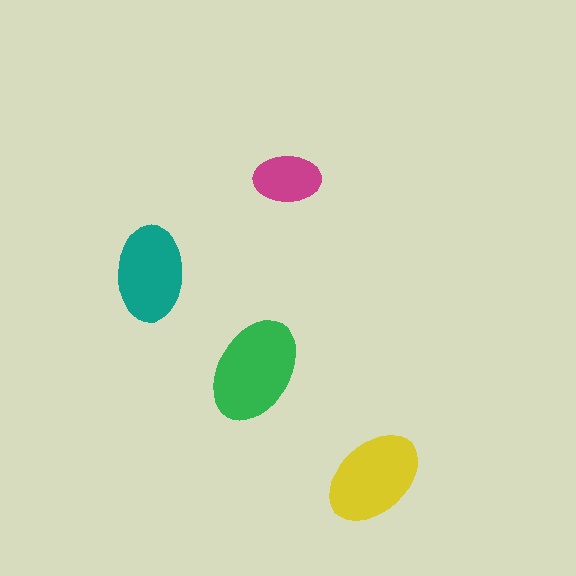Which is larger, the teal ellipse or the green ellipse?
The green one.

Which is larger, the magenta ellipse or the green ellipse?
The green one.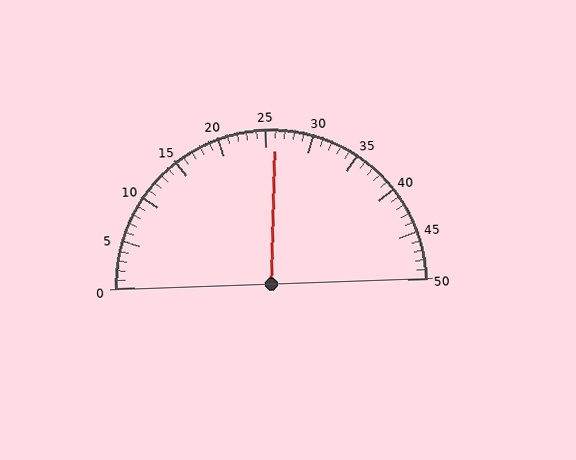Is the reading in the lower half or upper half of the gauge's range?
The reading is in the upper half of the range (0 to 50).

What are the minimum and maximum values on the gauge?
The gauge ranges from 0 to 50.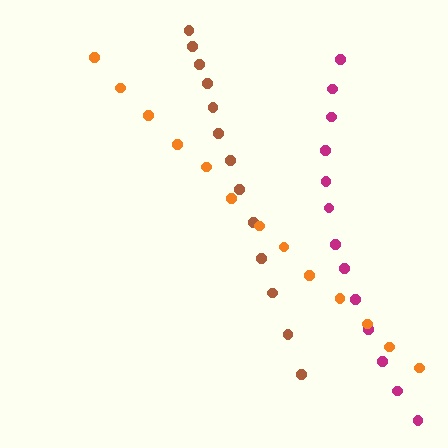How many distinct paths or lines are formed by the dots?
There are 3 distinct paths.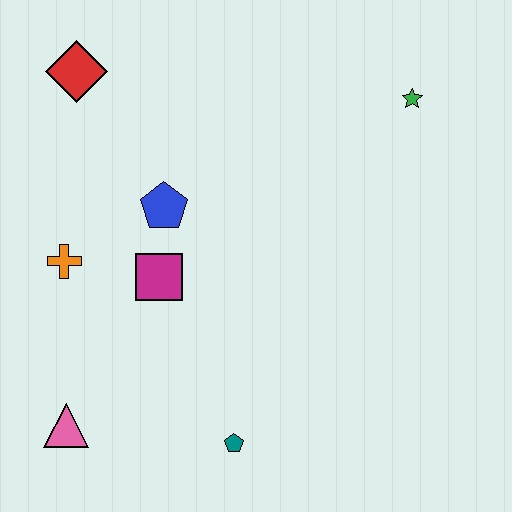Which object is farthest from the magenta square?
The green star is farthest from the magenta square.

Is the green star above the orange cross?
Yes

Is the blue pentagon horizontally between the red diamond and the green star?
Yes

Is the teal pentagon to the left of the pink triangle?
No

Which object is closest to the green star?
The blue pentagon is closest to the green star.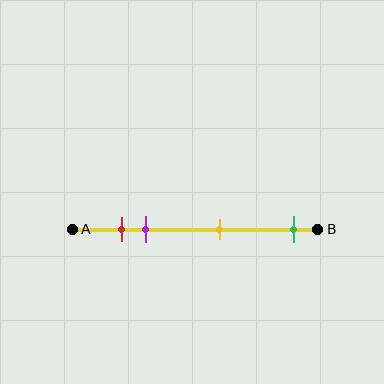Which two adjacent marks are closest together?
The red and purple marks are the closest adjacent pair.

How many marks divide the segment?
There are 4 marks dividing the segment.